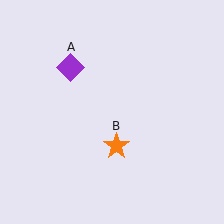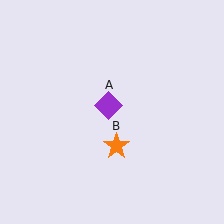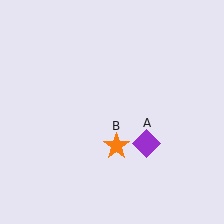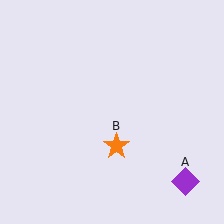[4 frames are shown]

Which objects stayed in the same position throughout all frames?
Orange star (object B) remained stationary.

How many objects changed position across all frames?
1 object changed position: purple diamond (object A).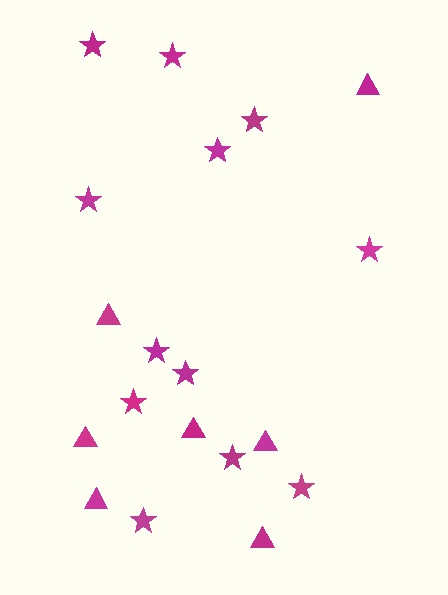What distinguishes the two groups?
There are 2 groups: one group of triangles (7) and one group of stars (12).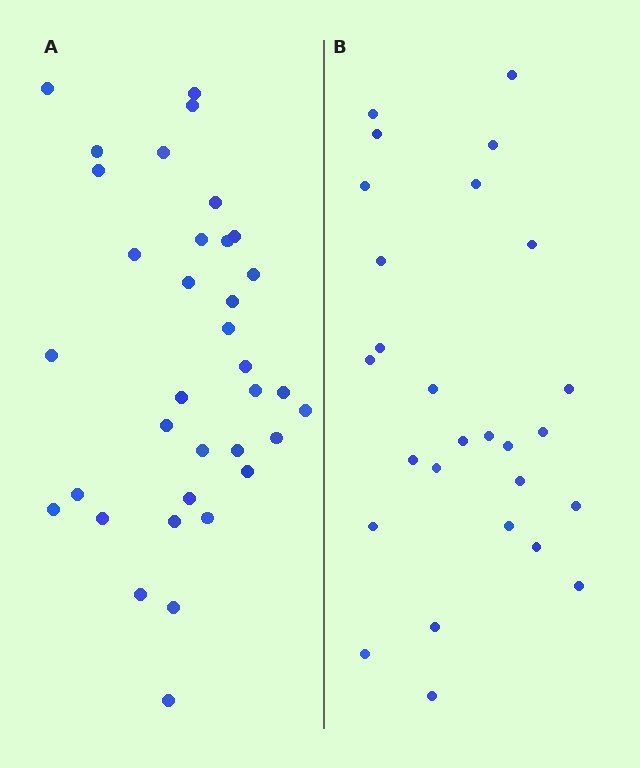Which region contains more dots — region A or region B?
Region A (the left region) has more dots.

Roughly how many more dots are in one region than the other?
Region A has roughly 8 or so more dots than region B.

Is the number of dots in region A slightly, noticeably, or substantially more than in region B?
Region A has noticeably more, but not dramatically so. The ratio is roughly 1.3 to 1.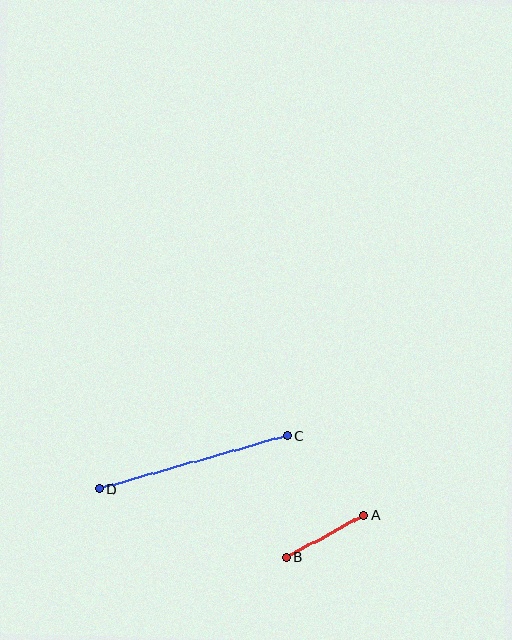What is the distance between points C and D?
The distance is approximately 196 pixels.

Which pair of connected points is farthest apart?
Points C and D are farthest apart.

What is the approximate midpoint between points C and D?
The midpoint is at approximately (193, 462) pixels.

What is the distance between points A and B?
The distance is approximately 88 pixels.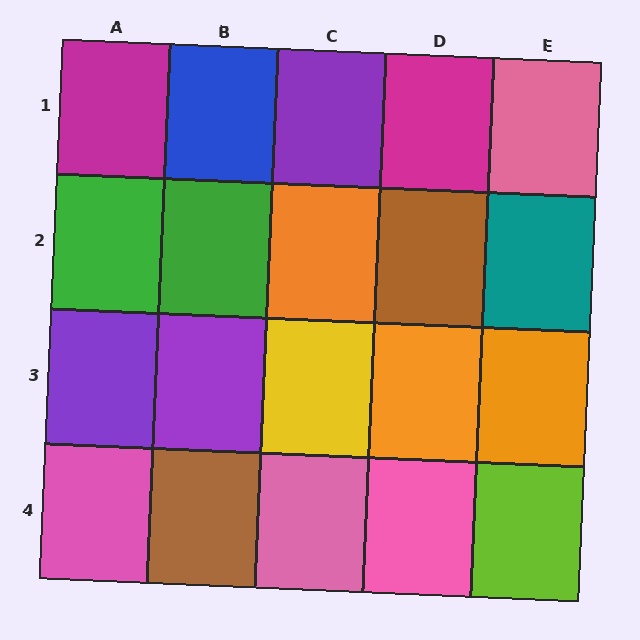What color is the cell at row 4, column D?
Pink.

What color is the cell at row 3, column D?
Orange.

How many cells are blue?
1 cell is blue.